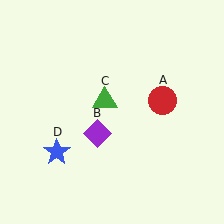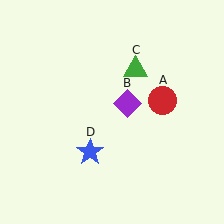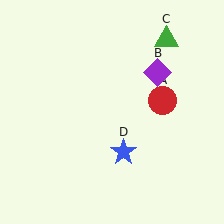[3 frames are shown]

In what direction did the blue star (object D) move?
The blue star (object D) moved right.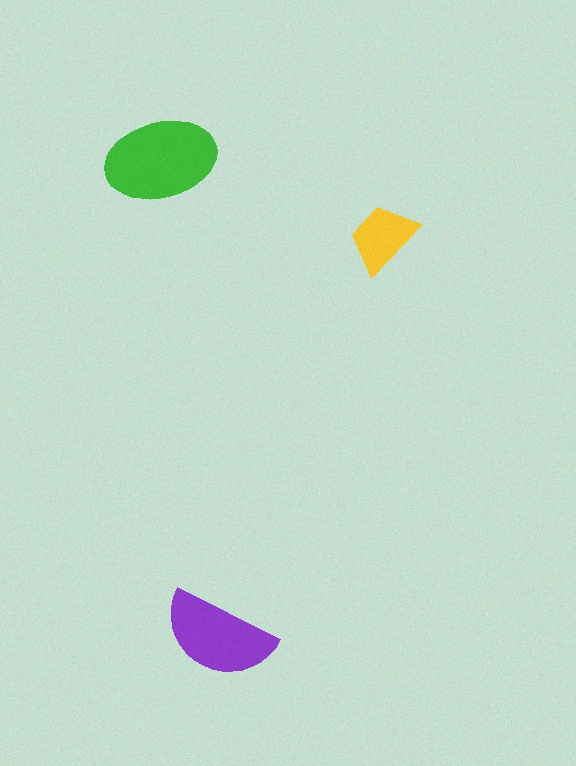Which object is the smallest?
The yellow trapezoid.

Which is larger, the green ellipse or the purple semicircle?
The green ellipse.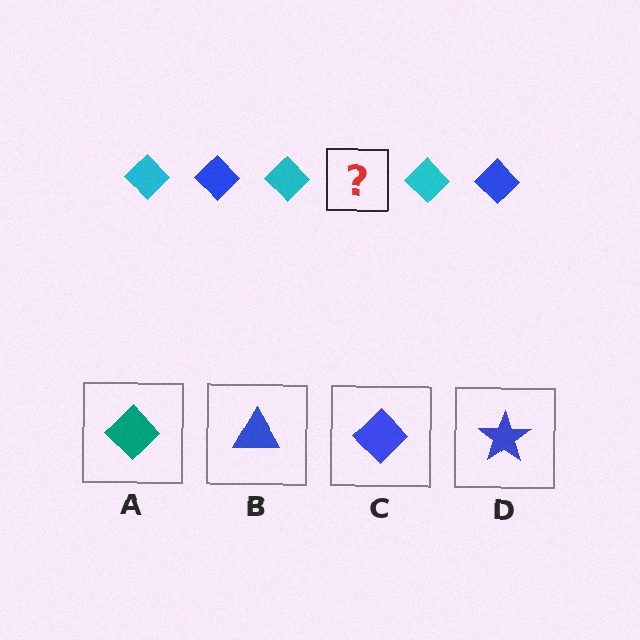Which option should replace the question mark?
Option C.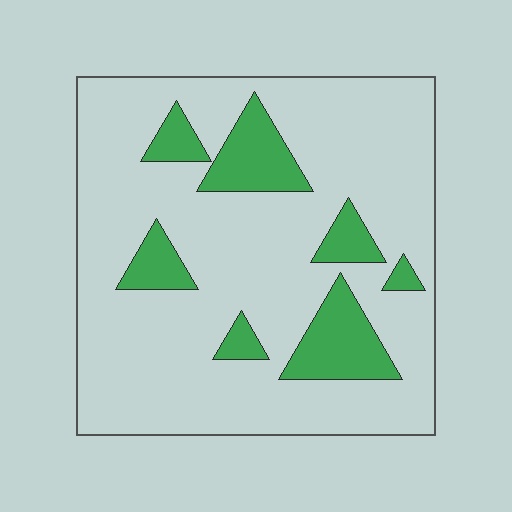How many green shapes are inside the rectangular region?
7.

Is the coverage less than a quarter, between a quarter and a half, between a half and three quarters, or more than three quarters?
Less than a quarter.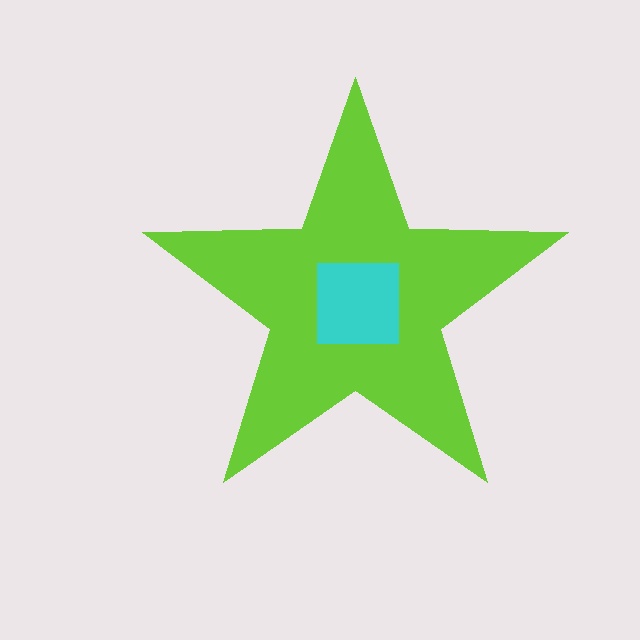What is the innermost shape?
The cyan square.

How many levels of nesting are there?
2.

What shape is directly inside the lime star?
The cyan square.